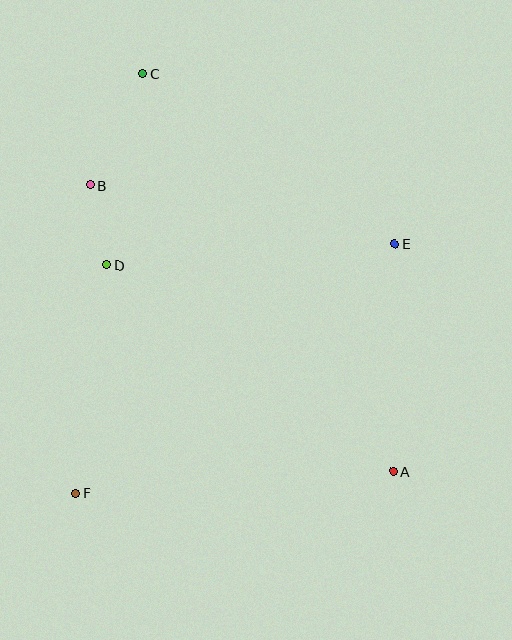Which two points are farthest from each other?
Points A and C are farthest from each other.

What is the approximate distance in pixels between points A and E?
The distance between A and E is approximately 228 pixels.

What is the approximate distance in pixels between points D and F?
The distance between D and F is approximately 231 pixels.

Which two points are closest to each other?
Points B and D are closest to each other.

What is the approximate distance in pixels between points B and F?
The distance between B and F is approximately 309 pixels.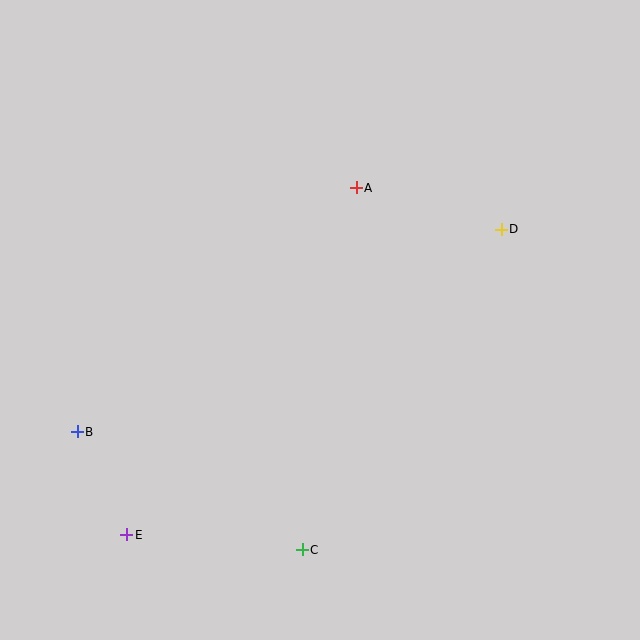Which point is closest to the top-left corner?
Point A is closest to the top-left corner.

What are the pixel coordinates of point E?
Point E is at (127, 535).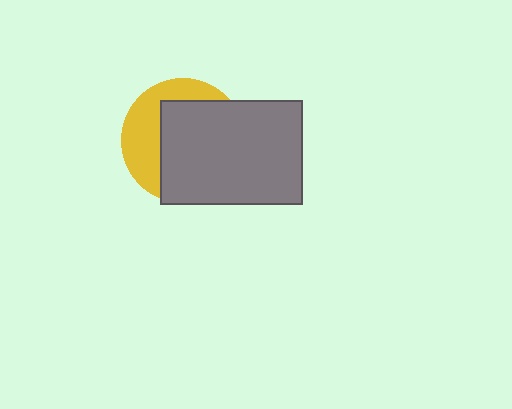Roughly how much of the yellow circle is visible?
A small part of it is visible (roughly 36%).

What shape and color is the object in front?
The object in front is a gray rectangle.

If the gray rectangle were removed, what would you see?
You would see the complete yellow circle.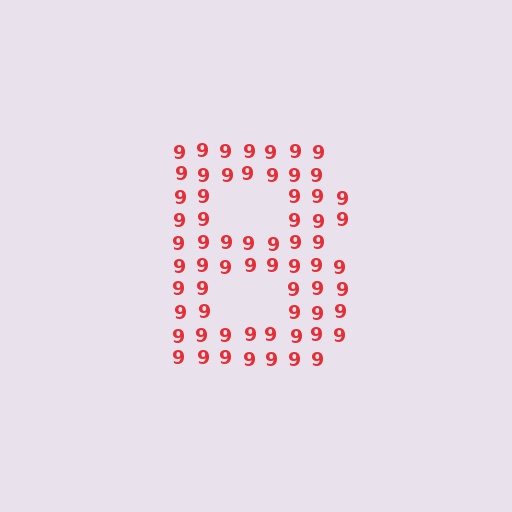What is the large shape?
The large shape is the letter B.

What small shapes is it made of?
It is made of small digit 9's.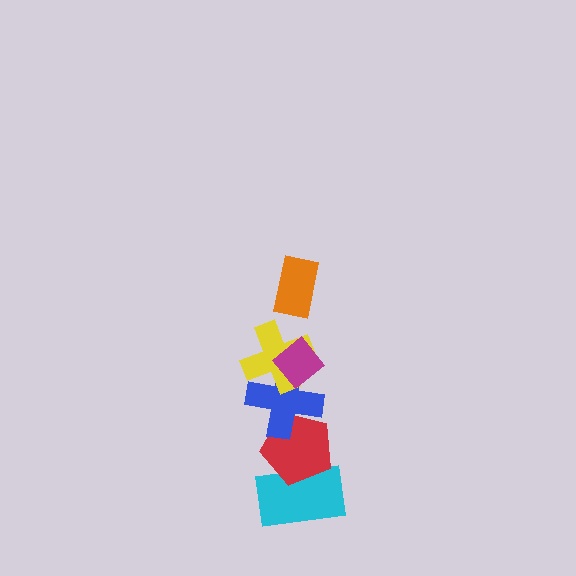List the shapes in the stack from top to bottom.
From top to bottom: the orange rectangle, the magenta diamond, the yellow cross, the blue cross, the red pentagon, the cyan rectangle.